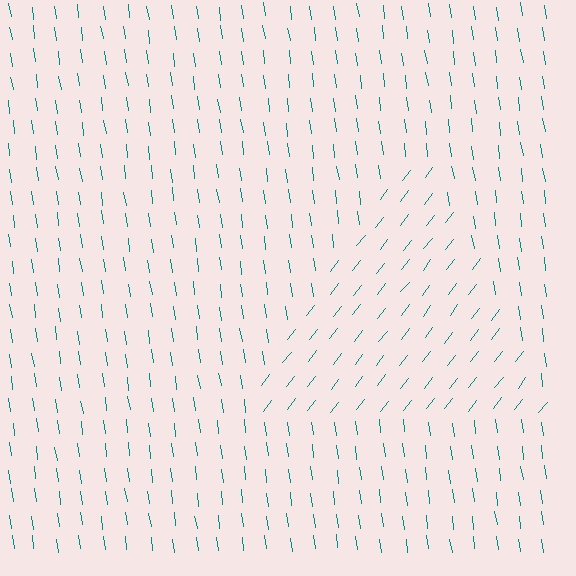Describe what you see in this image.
The image is filled with small teal line segments. A triangle region in the image has lines oriented differently from the surrounding lines, creating a visible texture boundary.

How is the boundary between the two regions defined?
The boundary is defined purely by a change in line orientation (approximately 45 degrees difference). All lines are the same color and thickness.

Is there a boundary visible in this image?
Yes, there is a texture boundary formed by a change in line orientation.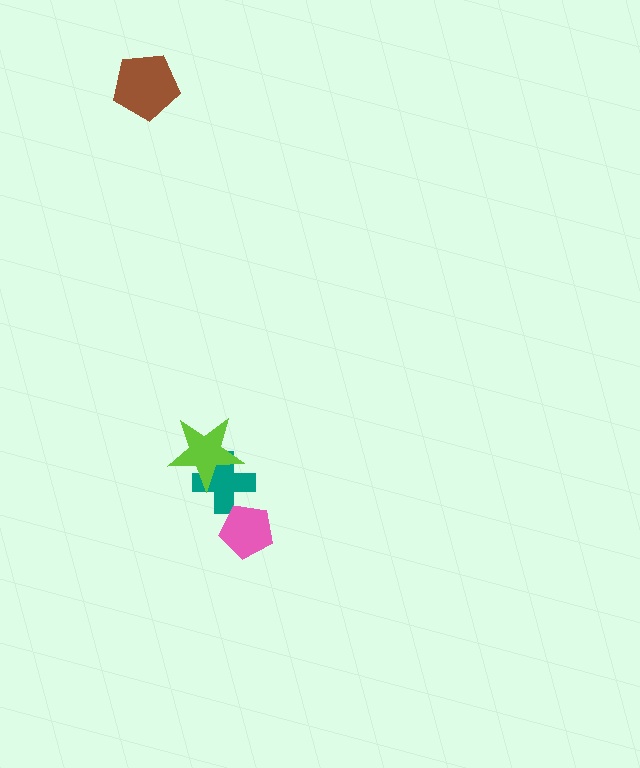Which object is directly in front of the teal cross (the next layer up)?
The pink pentagon is directly in front of the teal cross.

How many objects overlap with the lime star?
1 object overlaps with the lime star.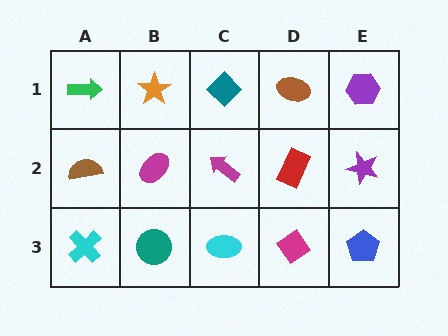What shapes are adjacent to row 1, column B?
A magenta ellipse (row 2, column B), a green arrow (row 1, column A), a teal diamond (row 1, column C).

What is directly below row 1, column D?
A red rectangle.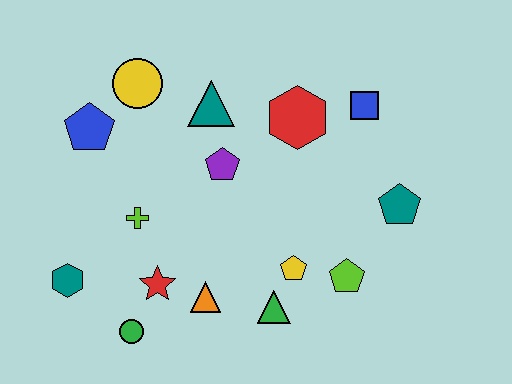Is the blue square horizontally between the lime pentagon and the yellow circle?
No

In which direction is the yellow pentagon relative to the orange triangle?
The yellow pentagon is to the right of the orange triangle.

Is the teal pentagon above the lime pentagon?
Yes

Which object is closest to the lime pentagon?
The yellow pentagon is closest to the lime pentagon.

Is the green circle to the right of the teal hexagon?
Yes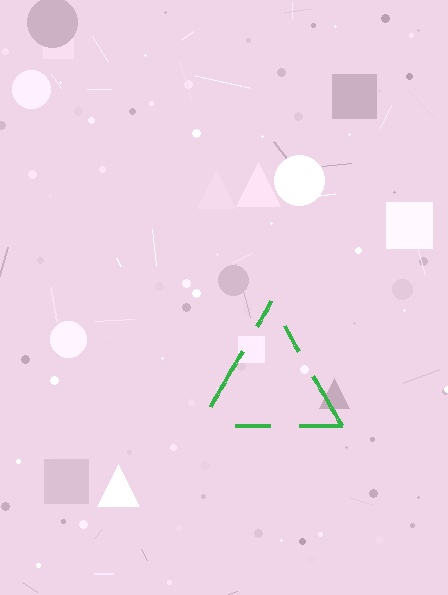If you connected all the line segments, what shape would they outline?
They would outline a triangle.